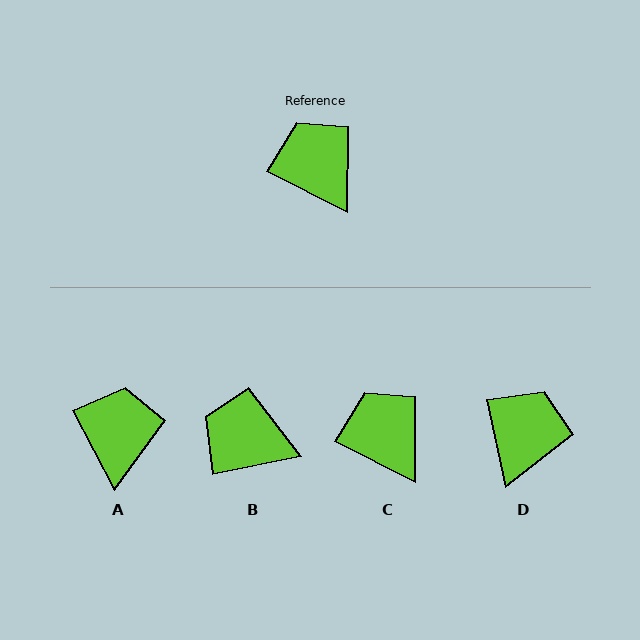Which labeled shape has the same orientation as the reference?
C.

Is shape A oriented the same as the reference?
No, it is off by about 35 degrees.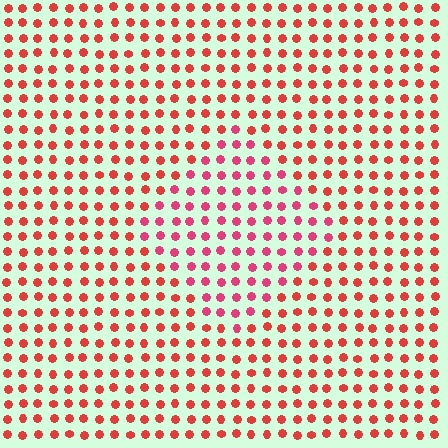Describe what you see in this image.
The image is filled with small red elements in a uniform arrangement. A diamond-shaped region is visible where the elements are tinted to a slightly different hue, forming a subtle color boundary.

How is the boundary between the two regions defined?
The boundary is defined purely by a slight shift in hue (about 23 degrees). Spacing, size, and orientation are identical on both sides.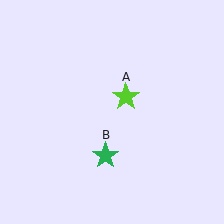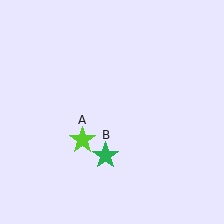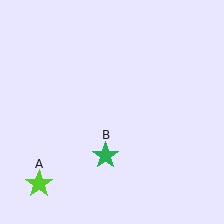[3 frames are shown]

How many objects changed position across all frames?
1 object changed position: lime star (object A).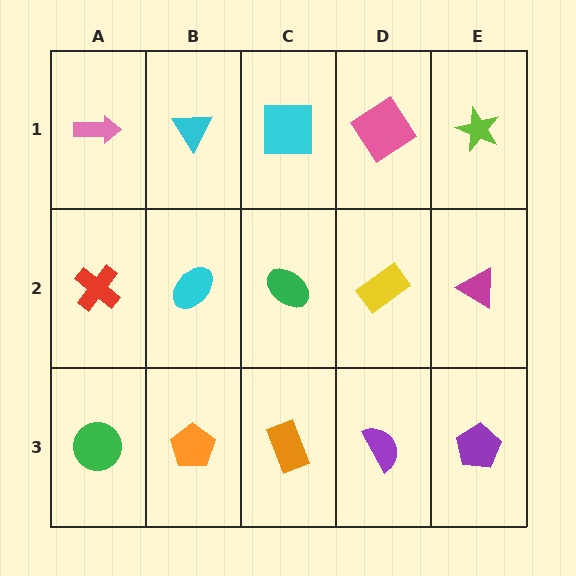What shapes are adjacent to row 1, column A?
A red cross (row 2, column A), a cyan triangle (row 1, column B).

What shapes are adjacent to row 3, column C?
A green ellipse (row 2, column C), an orange pentagon (row 3, column B), a purple semicircle (row 3, column D).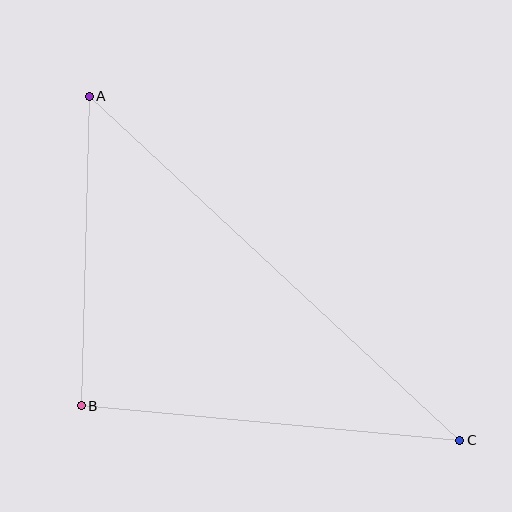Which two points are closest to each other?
Points A and B are closest to each other.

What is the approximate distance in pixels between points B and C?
The distance between B and C is approximately 380 pixels.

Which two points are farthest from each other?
Points A and C are farthest from each other.